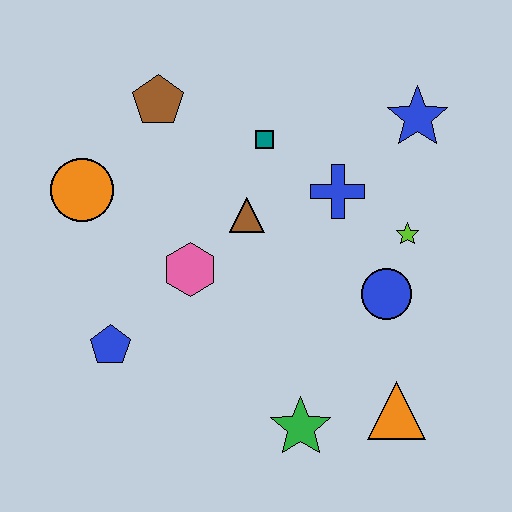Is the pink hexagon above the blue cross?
No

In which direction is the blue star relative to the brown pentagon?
The blue star is to the right of the brown pentagon.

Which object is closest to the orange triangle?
The green star is closest to the orange triangle.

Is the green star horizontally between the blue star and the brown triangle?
Yes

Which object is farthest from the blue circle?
The orange circle is farthest from the blue circle.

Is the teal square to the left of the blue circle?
Yes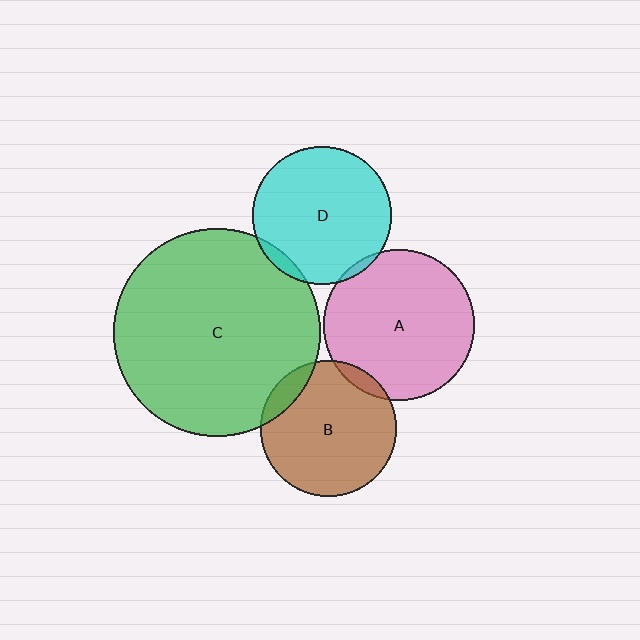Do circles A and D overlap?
Yes.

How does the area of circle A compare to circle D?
Approximately 1.2 times.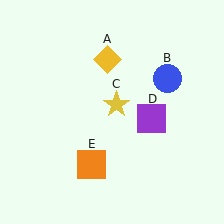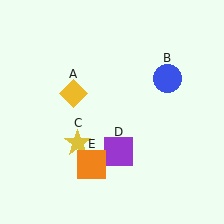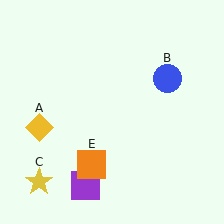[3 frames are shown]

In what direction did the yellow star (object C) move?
The yellow star (object C) moved down and to the left.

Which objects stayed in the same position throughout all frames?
Blue circle (object B) and orange square (object E) remained stationary.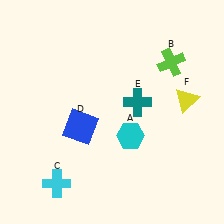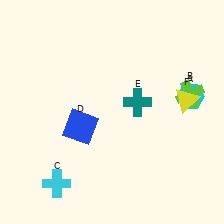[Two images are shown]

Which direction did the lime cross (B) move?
The lime cross (B) moved down.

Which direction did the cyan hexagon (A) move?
The cyan hexagon (A) moved right.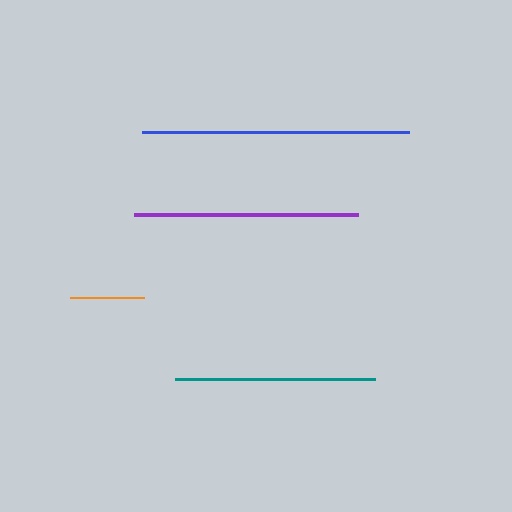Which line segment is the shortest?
The orange line is the shortest at approximately 74 pixels.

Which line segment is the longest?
The blue line is the longest at approximately 267 pixels.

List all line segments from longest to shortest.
From longest to shortest: blue, purple, teal, orange.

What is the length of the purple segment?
The purple segment is approximately 223 pixels long.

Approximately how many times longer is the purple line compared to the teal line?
The purple line is approximately 1.1 times the length of the teal line.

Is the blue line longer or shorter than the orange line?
The blue line is longer than the orange line.